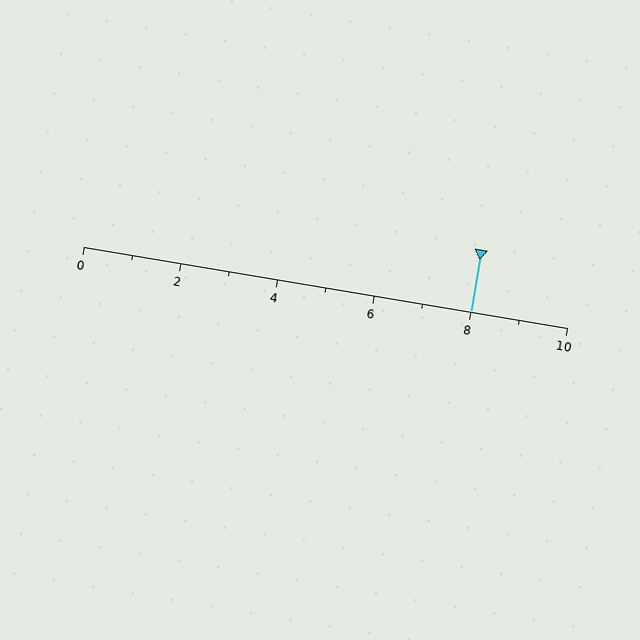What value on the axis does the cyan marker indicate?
The marker indicates approximately 8.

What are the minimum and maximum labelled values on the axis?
The axis runs from 0 to 10.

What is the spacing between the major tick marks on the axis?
The major ticks are spaced 2 apart.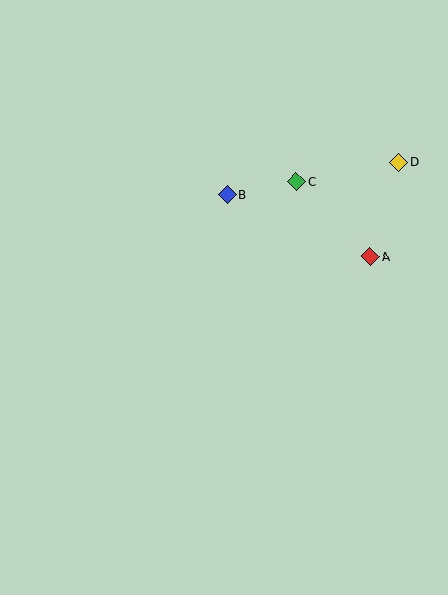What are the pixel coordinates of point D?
Point D is at (399, 162).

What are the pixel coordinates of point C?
Point C is at (296, 182).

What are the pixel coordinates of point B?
Point B is at (227, 195).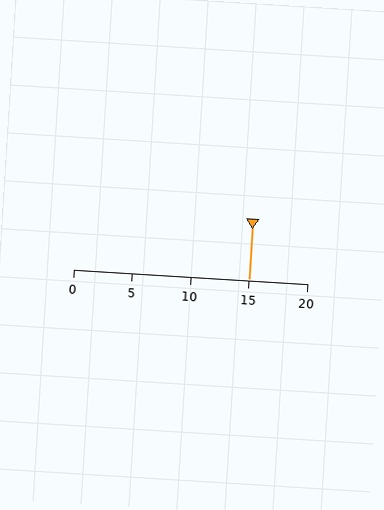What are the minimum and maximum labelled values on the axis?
The axis runs from 0 to 20.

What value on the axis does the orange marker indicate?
The marker indicates approximately 15.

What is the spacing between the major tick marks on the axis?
The major ticks are spaced 5 apart.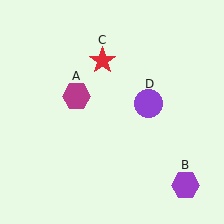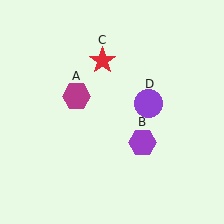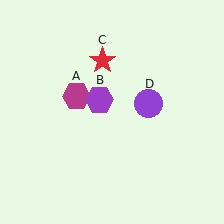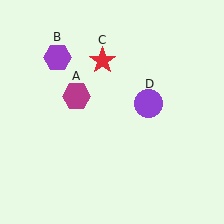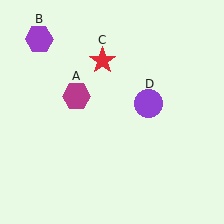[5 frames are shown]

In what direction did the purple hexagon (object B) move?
The purple hexagon (object B) moved up and to the left.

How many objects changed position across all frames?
1 object changed position: purple hexagon (object B).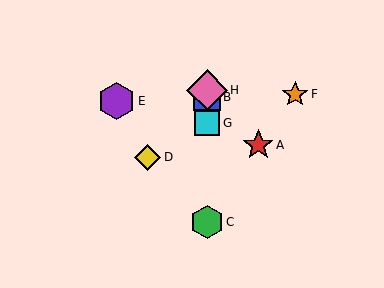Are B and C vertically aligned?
Yes, both are at x≈207.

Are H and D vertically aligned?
No, H is at x≈207 and D is at x≈148.